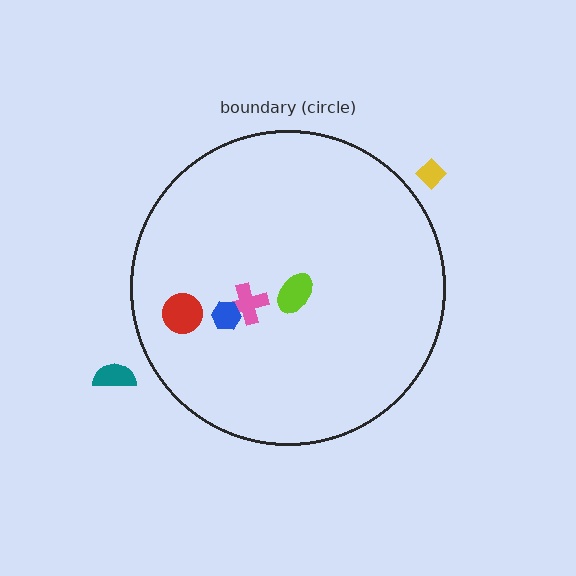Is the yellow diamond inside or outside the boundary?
Outside.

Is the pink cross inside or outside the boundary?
Inside.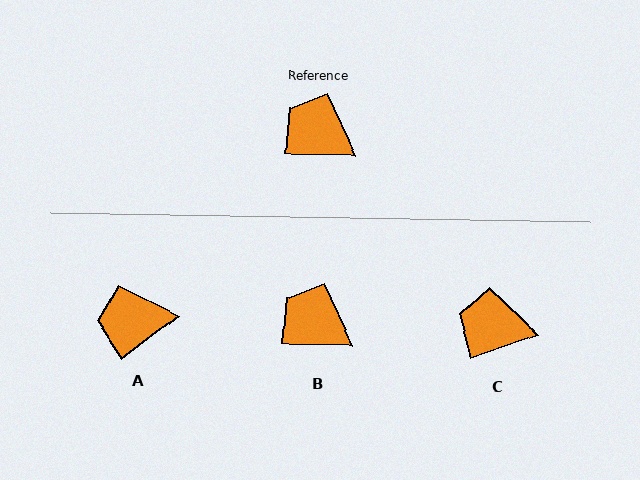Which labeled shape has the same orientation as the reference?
B.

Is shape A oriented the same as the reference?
No, it is off by about 38 degrees.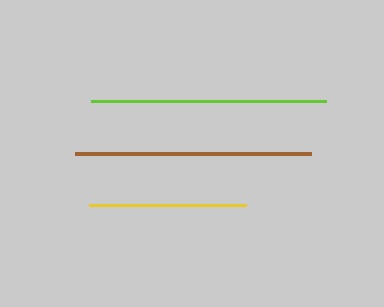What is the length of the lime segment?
The lime segment is approximately 235 pixels long.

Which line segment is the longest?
The brown line is the longest at approximately 236 pixels.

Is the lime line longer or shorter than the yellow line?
The lime line is longer than the yellow line.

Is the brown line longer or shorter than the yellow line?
The brown line is longer than the yellow line.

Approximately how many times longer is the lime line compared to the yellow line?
The lime line is approximately 1.5 times the length of the yellow line.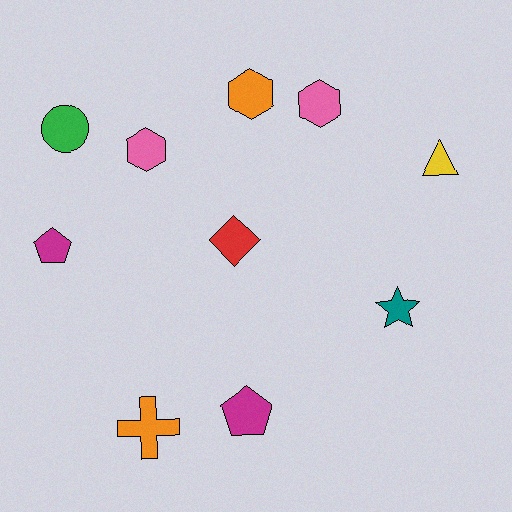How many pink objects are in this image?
There are 2 pink objects.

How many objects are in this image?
There are 10 objects.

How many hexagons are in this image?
There are 3 hexagons.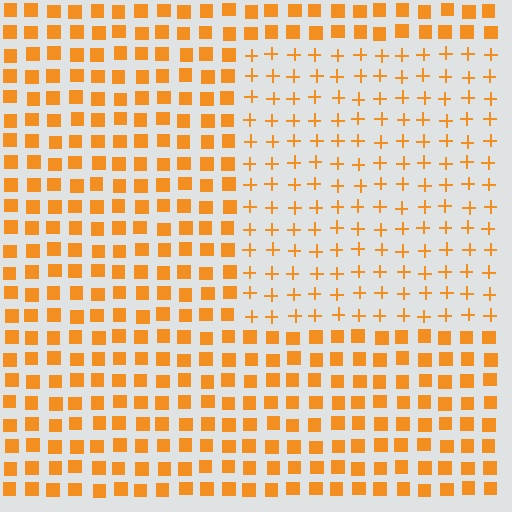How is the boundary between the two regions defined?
The boundary is defined by a change in element shape: plus signs inside vs. squares outside. All elements share the same color and spacing.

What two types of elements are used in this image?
The image uses plus signs inside the rectangle region and squares outside it.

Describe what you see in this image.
The image is filled with small orange elements arranged in a uniform grid. A rectangle-shaped region contains plus signs, while the surrounding area contains squares. The boundary is defined purely by the change in element shape.